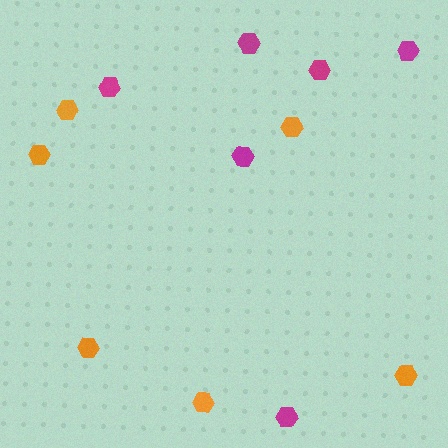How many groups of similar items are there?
There are 2 groups: one group of magenta hexagons (6) and one group of orange hexagons (6).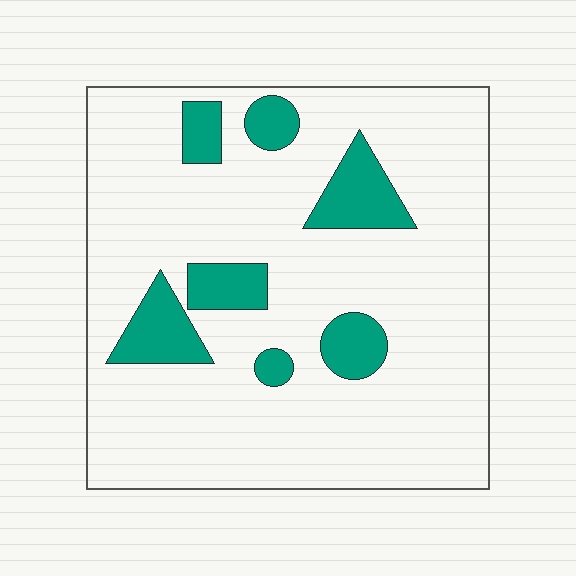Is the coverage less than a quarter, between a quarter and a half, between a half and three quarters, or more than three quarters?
Less than a quarter.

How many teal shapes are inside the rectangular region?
7.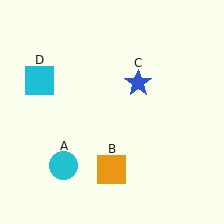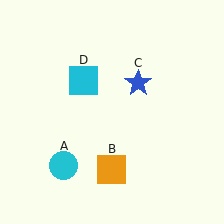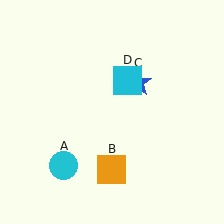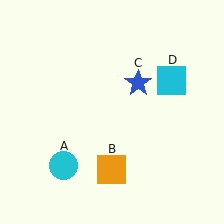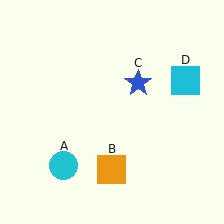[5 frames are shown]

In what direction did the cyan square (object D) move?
The cyan square (object D) moved right.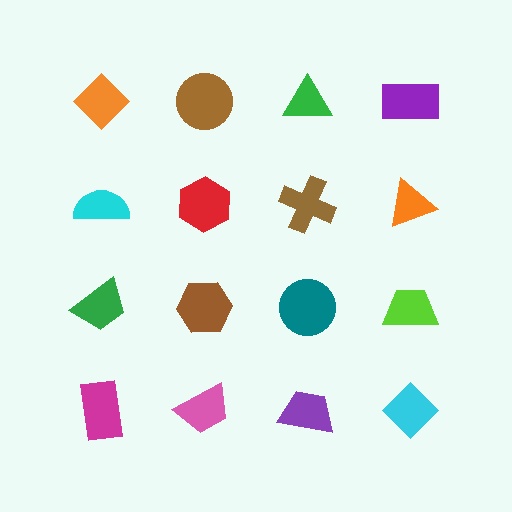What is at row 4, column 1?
A magenta rectangle.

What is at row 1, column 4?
A purple rectangle.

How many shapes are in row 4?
4 shapes.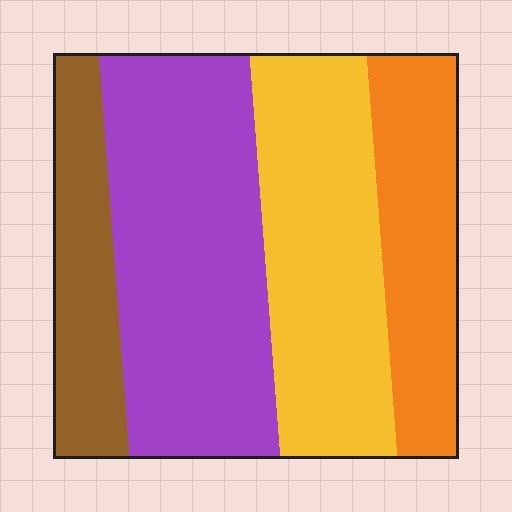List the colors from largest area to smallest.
From largest to smallest: purple, yellow, orange, brown.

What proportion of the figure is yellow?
Yellow covers about 30% of the figure.